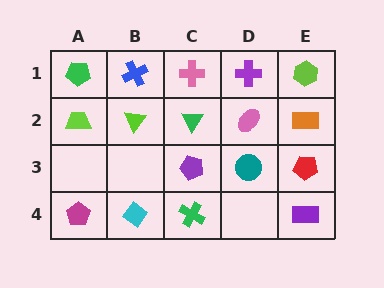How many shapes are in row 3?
3 shapes.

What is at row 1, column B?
A blue cross.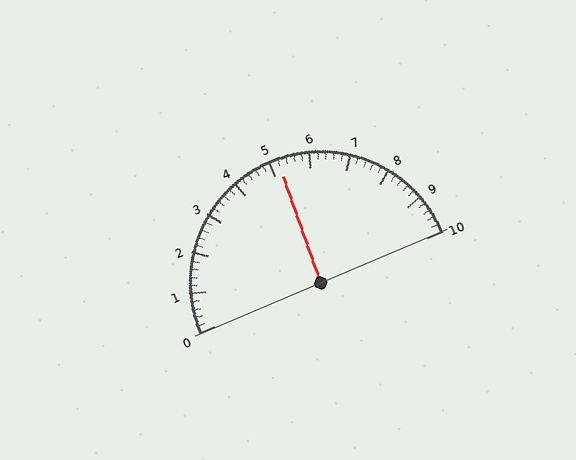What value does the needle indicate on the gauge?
The needle indicates approximately 5.2.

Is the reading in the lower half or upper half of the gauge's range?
The reading is in the upper half of the range (0 to 10).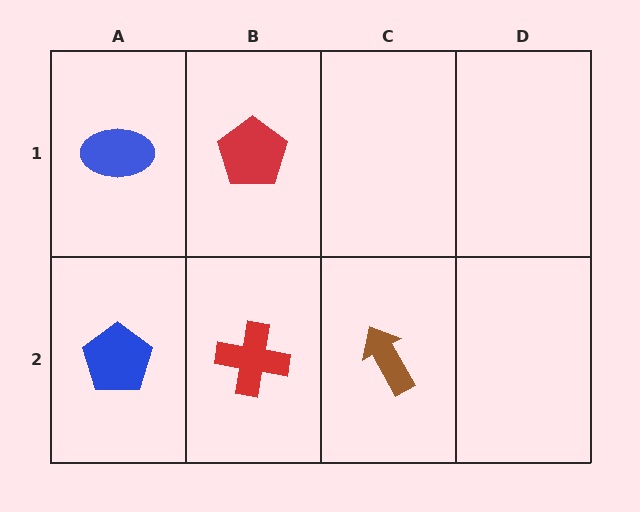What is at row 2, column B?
A red cross.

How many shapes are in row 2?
3 shapes.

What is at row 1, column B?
A red pentagon.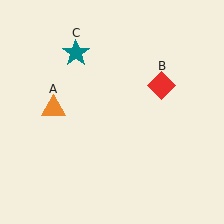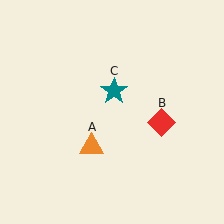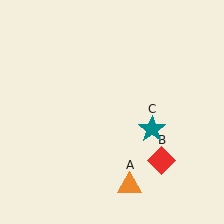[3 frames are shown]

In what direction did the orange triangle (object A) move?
The orange triangle (object A) moved down and to the right.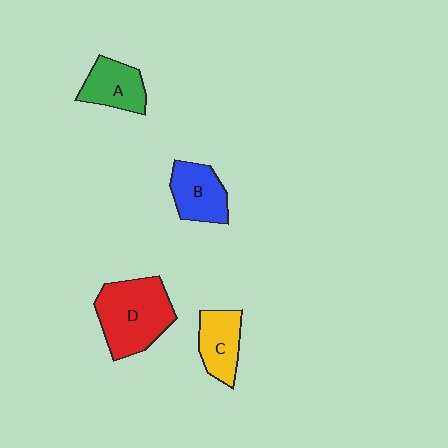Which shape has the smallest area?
Shape C (yellow).